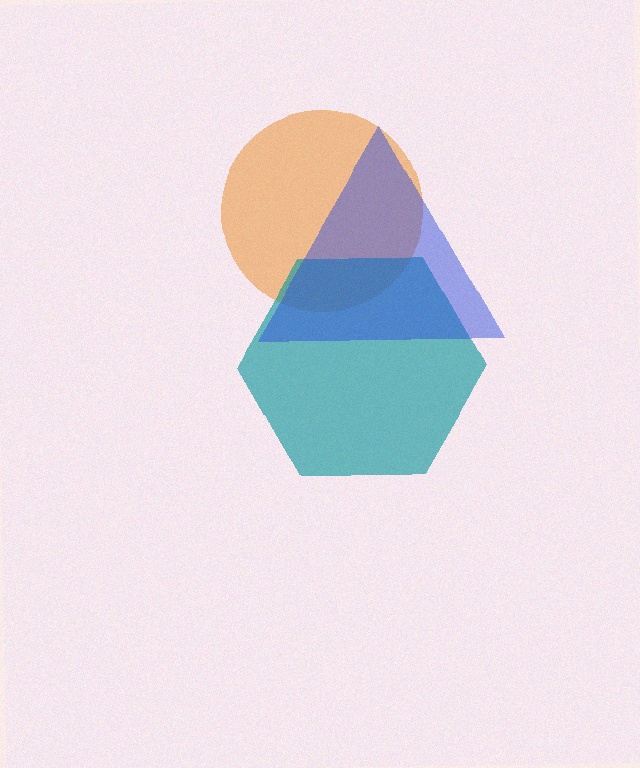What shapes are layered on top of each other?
The layered shapes are: an orange circle, a teal hexagon, a blue triangle.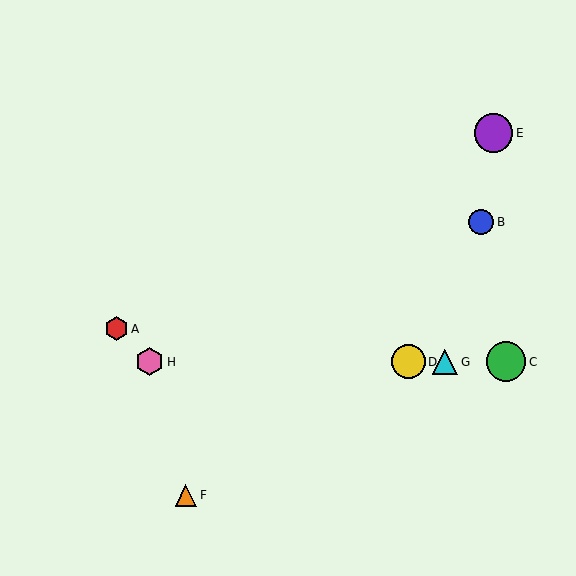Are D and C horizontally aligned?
Yes, both are at y≈362.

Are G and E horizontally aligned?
No, G is at y≈362 and E is at y≈133.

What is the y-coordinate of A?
Object A is at y≈329.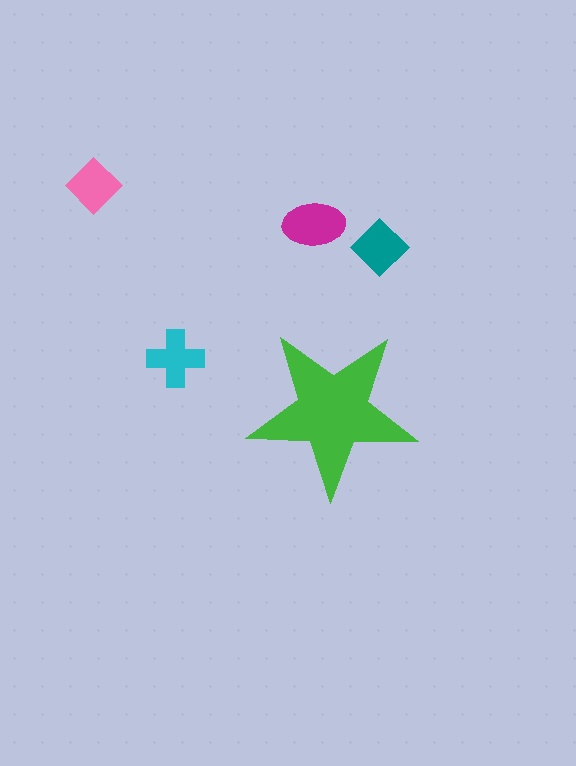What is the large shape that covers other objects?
A green star.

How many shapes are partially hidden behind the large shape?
0 shapes are partially hidden.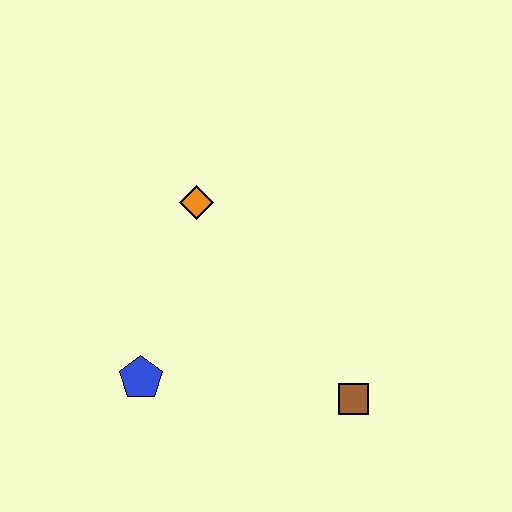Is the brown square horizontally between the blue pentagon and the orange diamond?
No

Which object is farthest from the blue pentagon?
The brown square is farthest from the blue pentagon.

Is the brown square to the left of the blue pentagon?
No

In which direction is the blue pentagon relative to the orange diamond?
The blue pentagon is below the orange diamond.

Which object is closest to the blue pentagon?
The orange diamond is closest to the blue pentagon.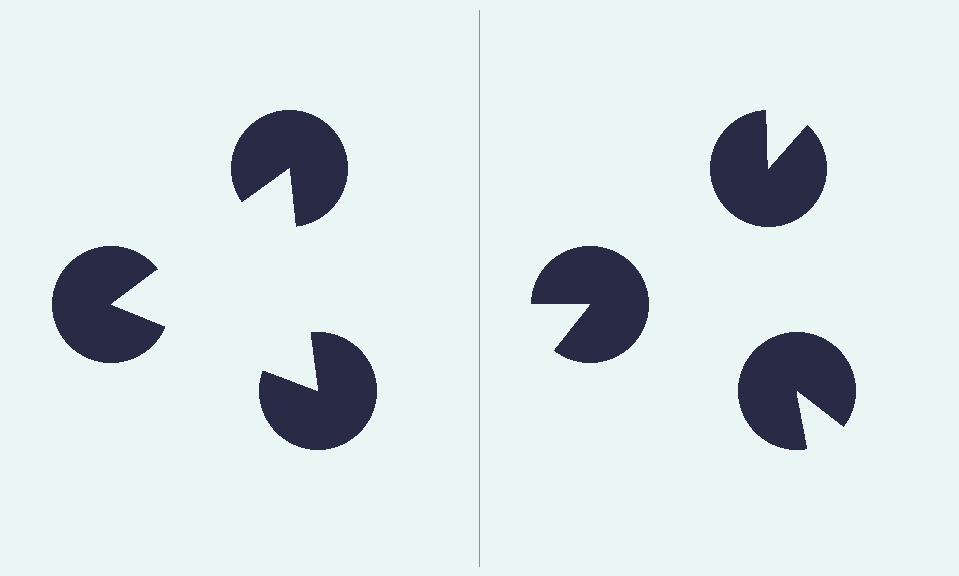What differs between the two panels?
The pac-man discs are positioned identically on both sides; only the wedge orientations differ. On the left they align to a triangle; on the right they are misaligned.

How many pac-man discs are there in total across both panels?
6 — 3 on each side.